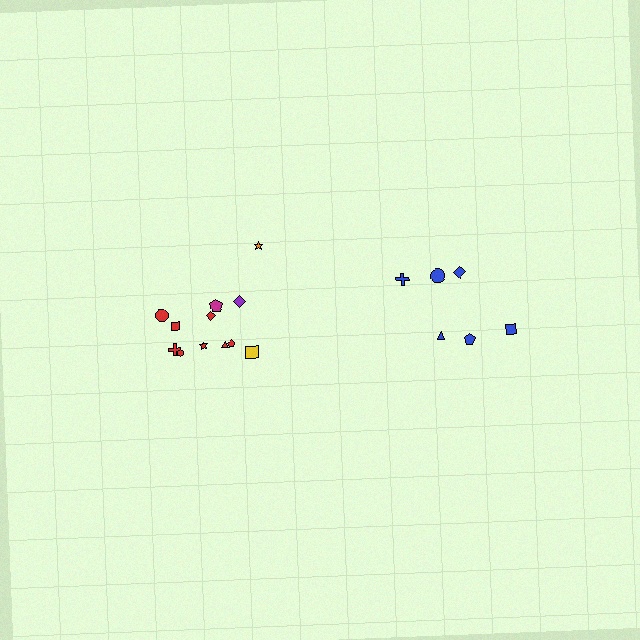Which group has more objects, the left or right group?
The left group.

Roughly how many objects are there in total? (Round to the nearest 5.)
Roughly 20 objects in total.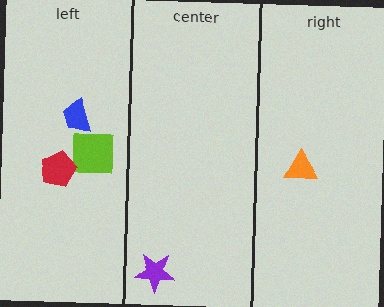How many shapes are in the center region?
1.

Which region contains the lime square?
The left region.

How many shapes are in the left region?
3.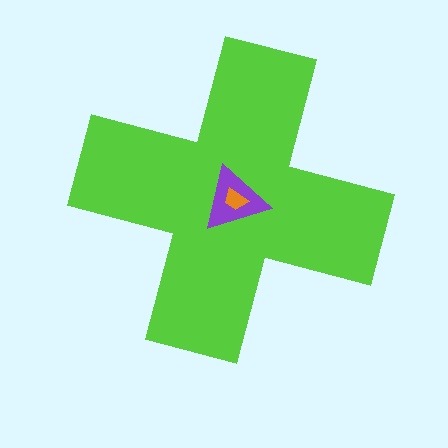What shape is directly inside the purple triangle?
The orange trapezoid.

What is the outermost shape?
The lime cross.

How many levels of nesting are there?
3.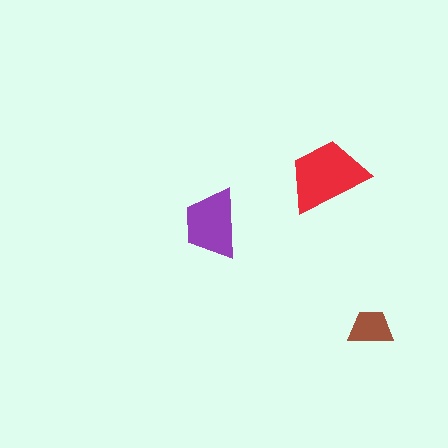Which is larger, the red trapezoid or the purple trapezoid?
The red one.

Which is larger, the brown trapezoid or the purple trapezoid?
The purple one.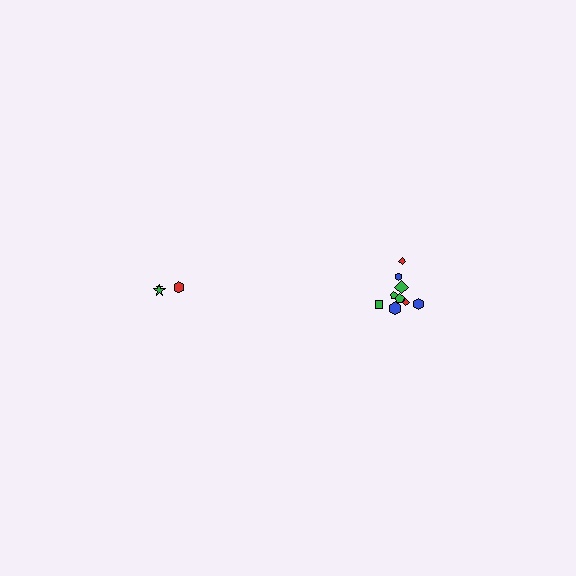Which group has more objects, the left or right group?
The right group.